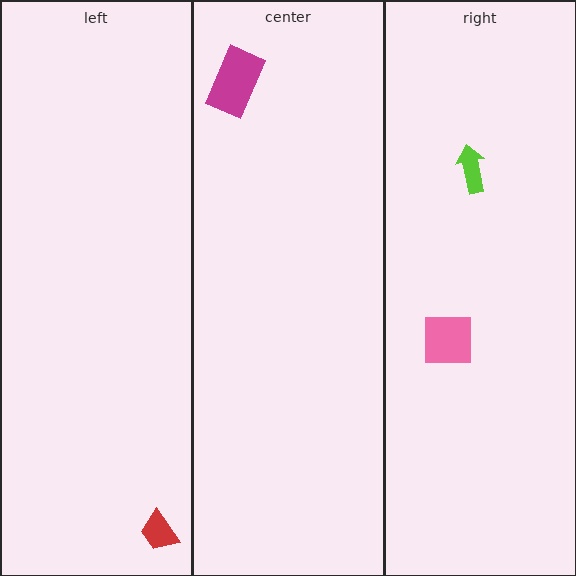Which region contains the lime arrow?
The right region.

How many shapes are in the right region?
2.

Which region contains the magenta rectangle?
The center region.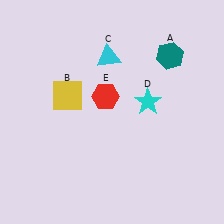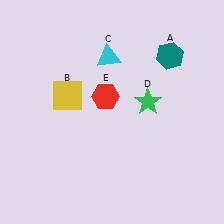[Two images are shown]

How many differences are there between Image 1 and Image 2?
There is 1 difference between the two images.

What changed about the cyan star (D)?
In Image 1, D is cyan. In Image 2, it changed to green.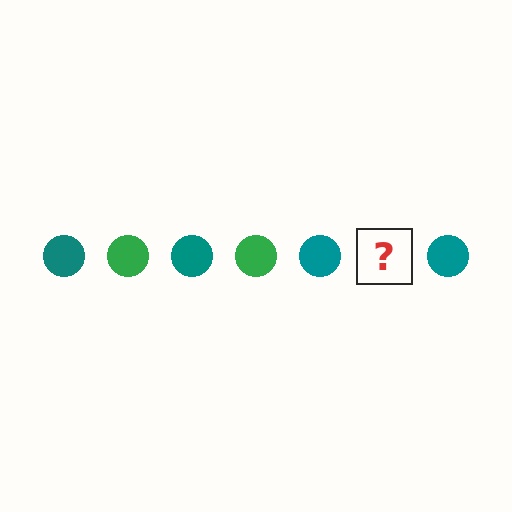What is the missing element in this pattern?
The missing element is a green circle.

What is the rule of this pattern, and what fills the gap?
The rule is that the pattern cycles through teal, green circles. The gap should be filled with a green circle.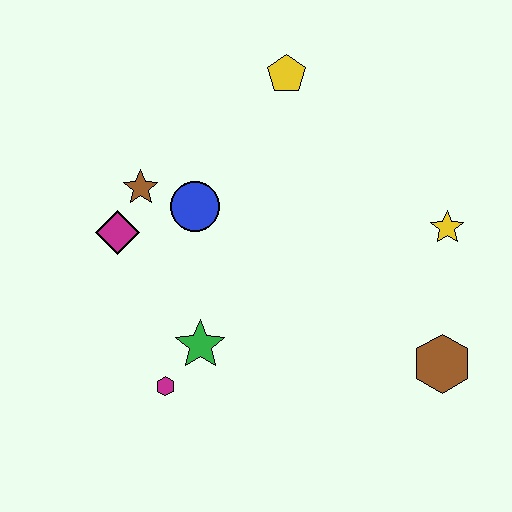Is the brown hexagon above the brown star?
No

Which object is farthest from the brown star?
The brown hexagon is farthest from the brown star.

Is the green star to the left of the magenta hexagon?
No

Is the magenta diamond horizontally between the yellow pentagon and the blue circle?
No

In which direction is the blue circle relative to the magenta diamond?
The blue circle is to the right of the magenta diamond.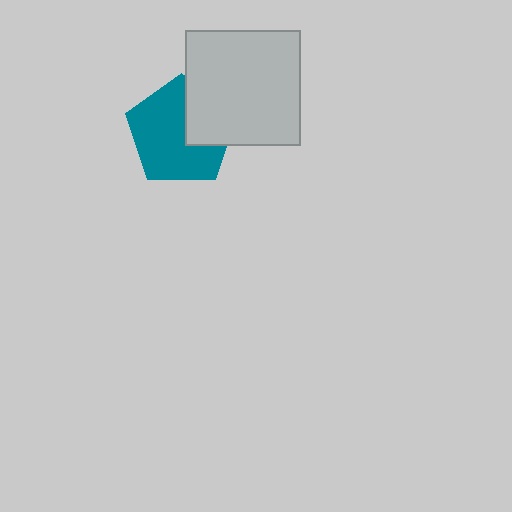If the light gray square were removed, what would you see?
You would see the complete teal pentagon.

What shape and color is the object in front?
The object in front is a light gray square.